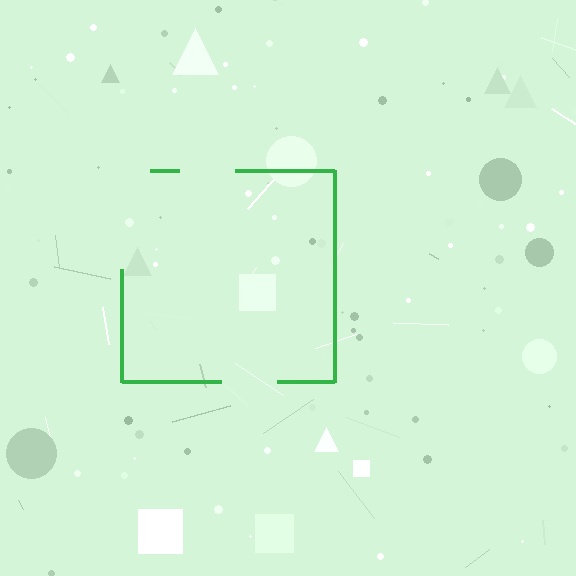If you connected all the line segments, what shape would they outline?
They would outline a square.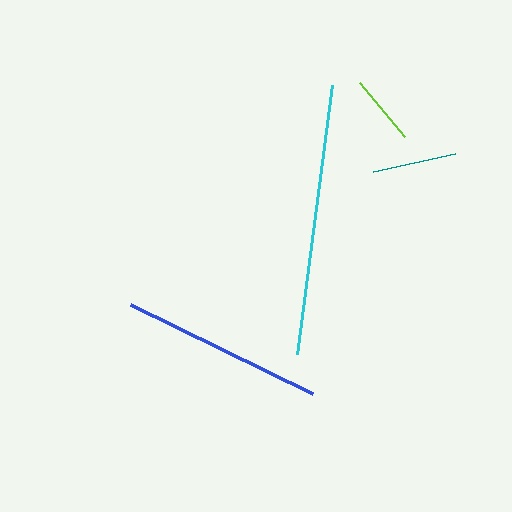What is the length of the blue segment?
The blue segment is approximately 203 pixels long.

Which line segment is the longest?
The cyan line is the longest at approximately 272 pixels.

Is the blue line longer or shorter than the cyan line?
The cyan line is longer than the blue line.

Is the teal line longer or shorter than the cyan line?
The cyan line is longer than the teal line.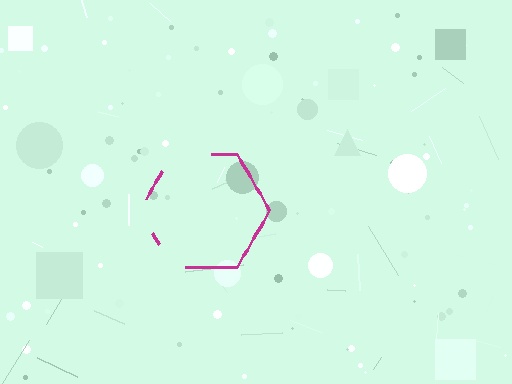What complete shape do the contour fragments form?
The contour fragments form a hexagon.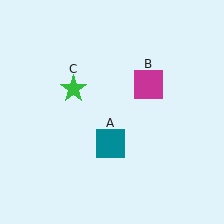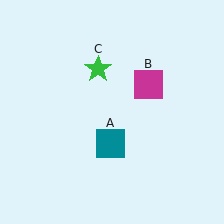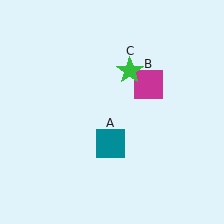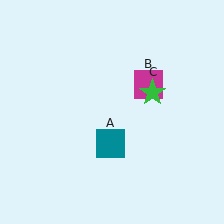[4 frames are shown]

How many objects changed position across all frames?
1 object changed position: green star (object C).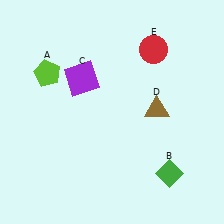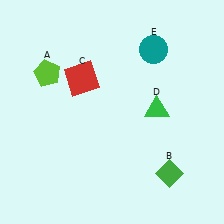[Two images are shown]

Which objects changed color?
C changed from purple to red. D changed from brown to green. E changed from red to teal.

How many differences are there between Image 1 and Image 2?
There are 3 differences between the two images.